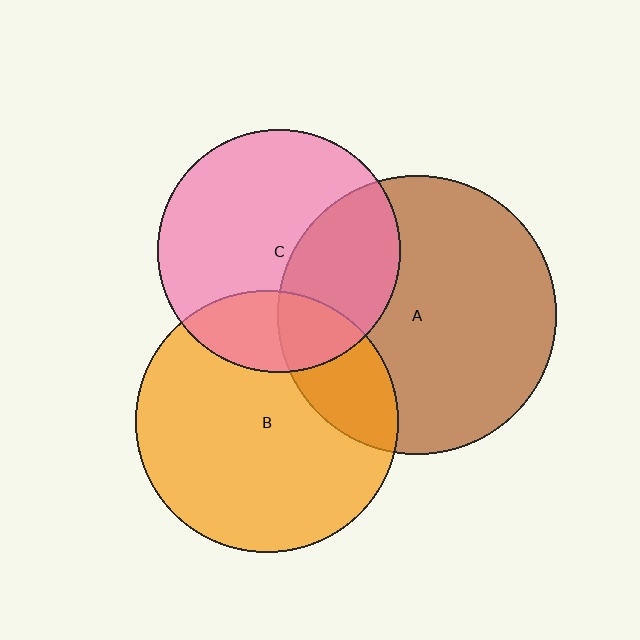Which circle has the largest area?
Circle A (brown).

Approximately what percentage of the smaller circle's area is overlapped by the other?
Approximately 35%.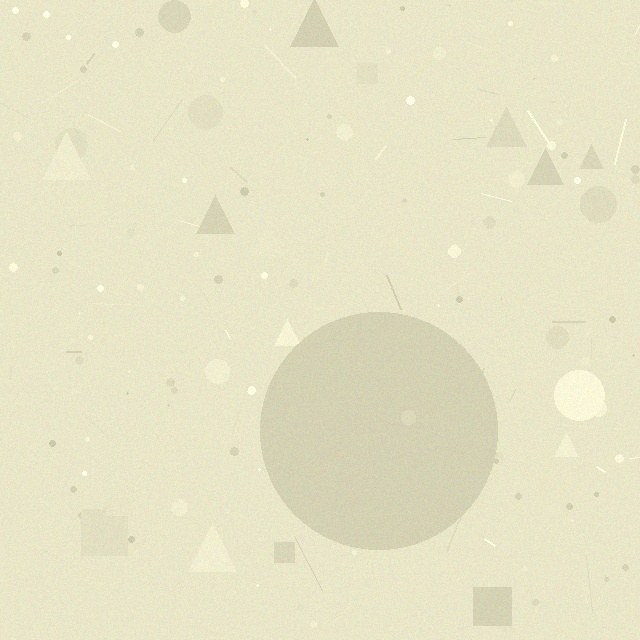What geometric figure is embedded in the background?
A circle is embedded in the background.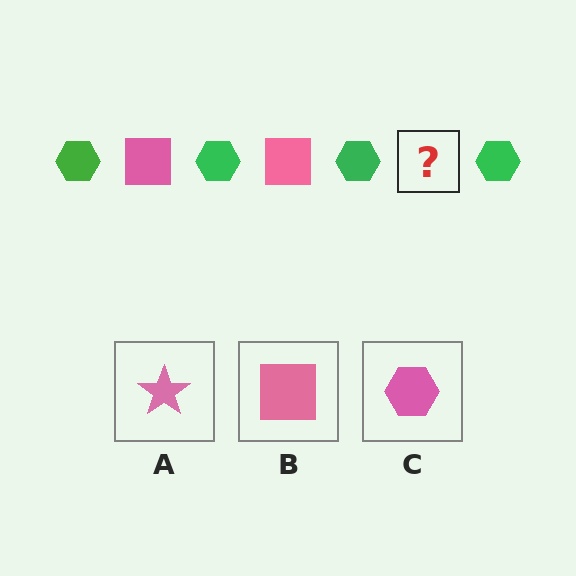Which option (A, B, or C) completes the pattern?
B.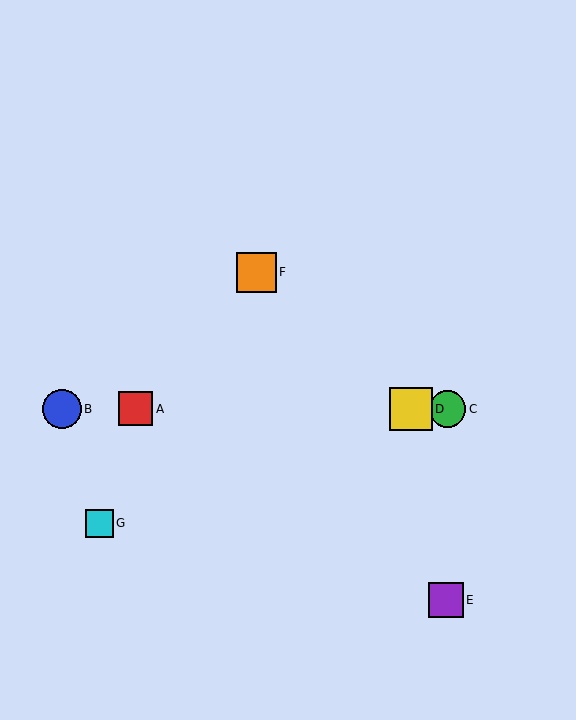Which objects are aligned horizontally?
Objects A, B, C, D are aligned horizontally.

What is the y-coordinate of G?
Object G is at y≈523.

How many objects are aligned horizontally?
4 objects (A, B, C, D) are aligned horizontally.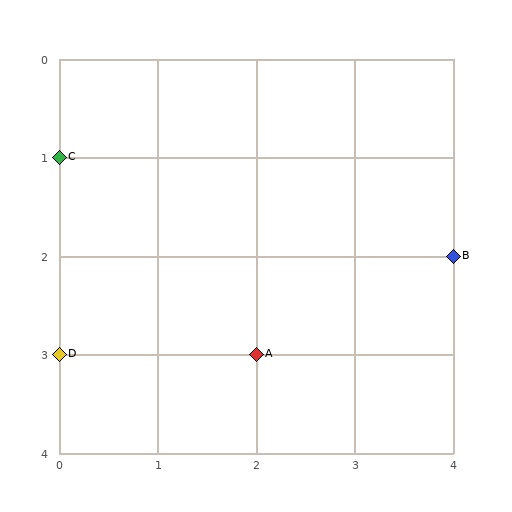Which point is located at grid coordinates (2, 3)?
Point A is at (2, 3).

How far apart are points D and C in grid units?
Points D and C are 2 rows apart.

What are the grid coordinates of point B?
Point B is at grid coordinates (4, 2).